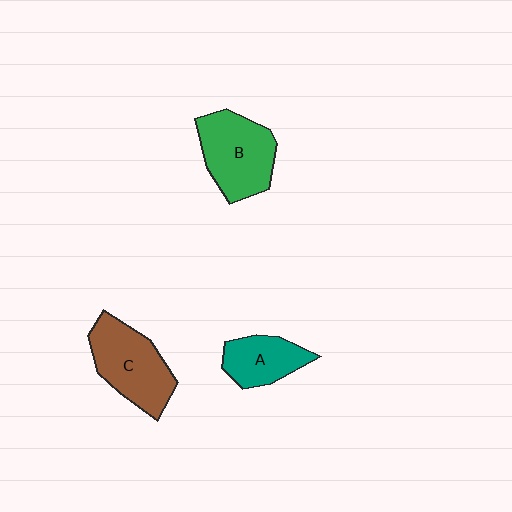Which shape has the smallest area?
Shape A (teal).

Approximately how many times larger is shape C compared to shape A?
Approximately 1.5 times.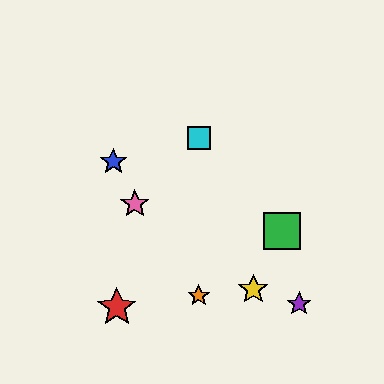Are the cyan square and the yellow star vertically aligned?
No, the cyan square is at x≈199 and the yellow star is at x≈253.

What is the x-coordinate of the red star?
The red star is at x≈117.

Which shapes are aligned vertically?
The orange star, the cyan square are aligned vertically.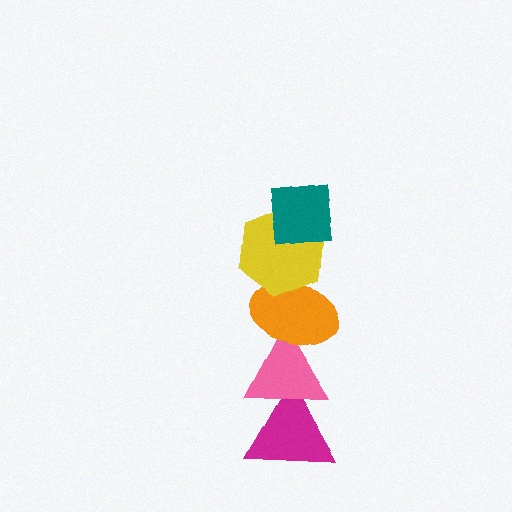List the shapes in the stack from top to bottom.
From top to bottom: the teal square, the yellow hexagon, the orange ellipse, the pink triangle, the magenta triangle.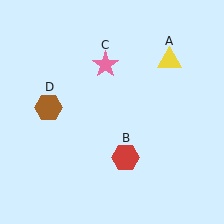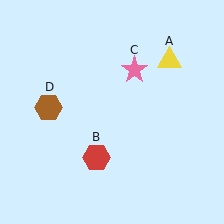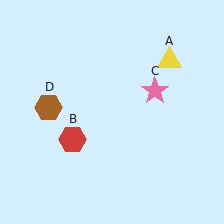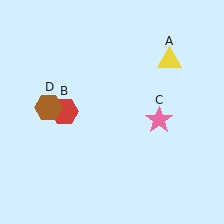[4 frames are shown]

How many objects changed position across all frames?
2 objects changed position: red hexagon (object B), pink star (object C).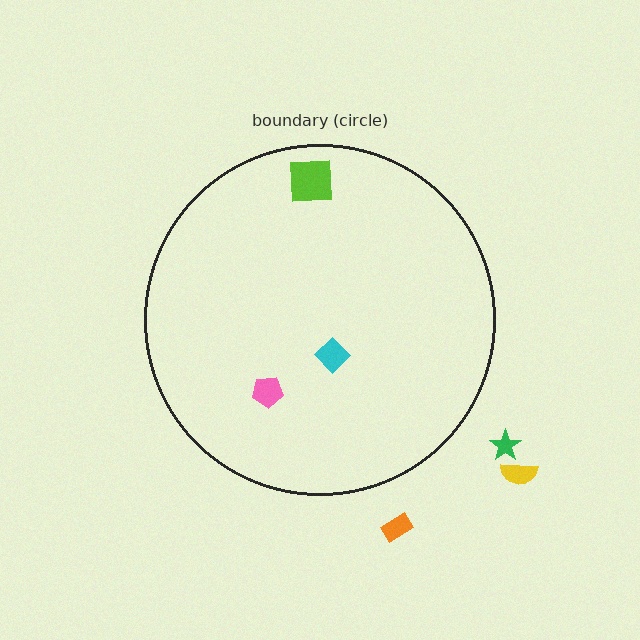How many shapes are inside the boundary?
3 inside, 3 outside.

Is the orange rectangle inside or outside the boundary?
Outside.